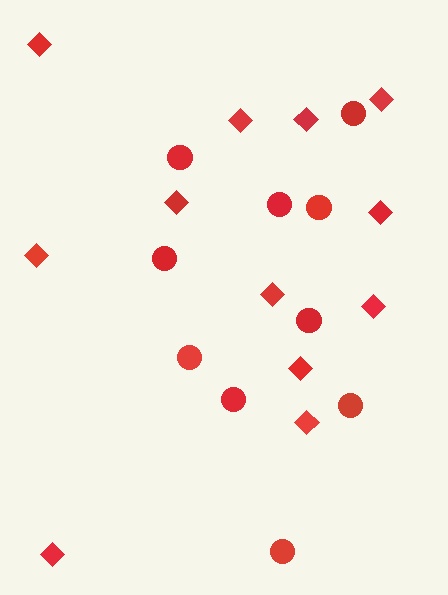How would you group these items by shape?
There are 2 groups: one group of diamonds (12) and one group of circles (10).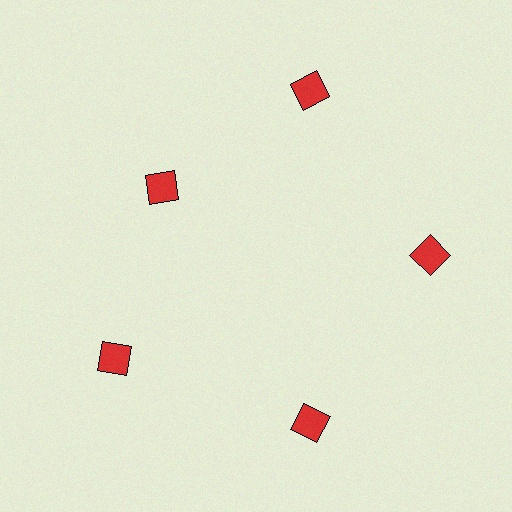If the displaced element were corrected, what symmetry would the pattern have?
It would have 5-fold rotational symmetry — the pattern would map onto itself every 72 degrees.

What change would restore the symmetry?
The symmetry would be restored by moving it outward, back onto the ring so that all 5 squares sit at equal angles and equal distance from the center.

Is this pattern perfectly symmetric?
No. The 5 red squares are arranged in a ring, but one element near the 10 o'clock position is pulled inward toward the center, breaking the 5-fold rotational symmetry.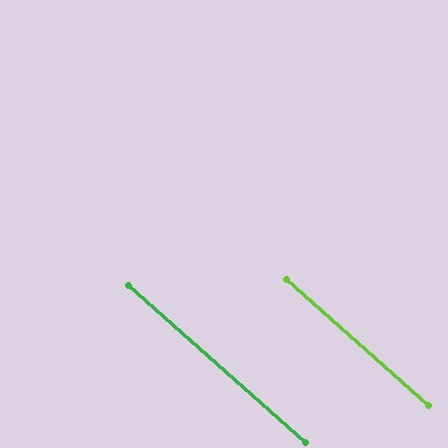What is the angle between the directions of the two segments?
Approximately 0 degrees.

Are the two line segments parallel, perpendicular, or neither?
Parallel — their directions differ by only 0.0°.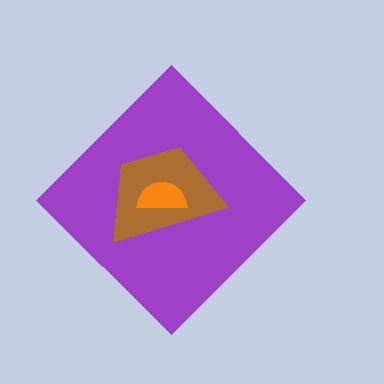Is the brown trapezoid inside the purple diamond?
Yes.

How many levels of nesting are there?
3.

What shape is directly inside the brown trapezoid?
The orange semicircle.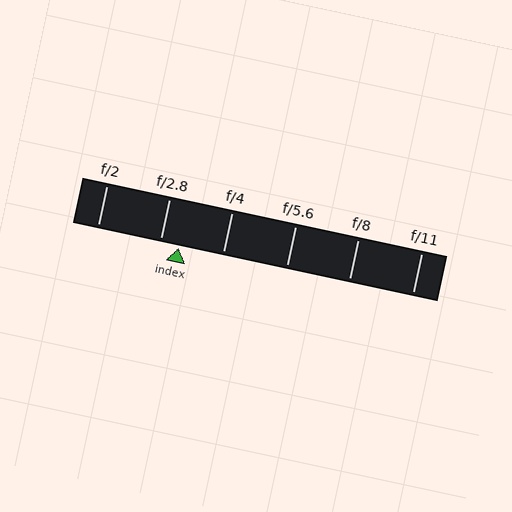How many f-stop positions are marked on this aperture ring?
There are 6 f-stop positions marked.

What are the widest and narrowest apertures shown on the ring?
The widest aperture shown is f/2 and the narrowest is f/11.